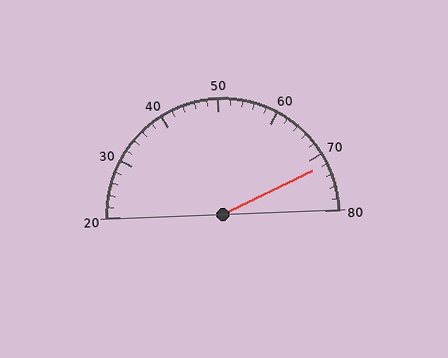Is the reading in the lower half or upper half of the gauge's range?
The reading is in the upper half of the range (20 to 80).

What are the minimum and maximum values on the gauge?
The gauge ranges from 20 to 80.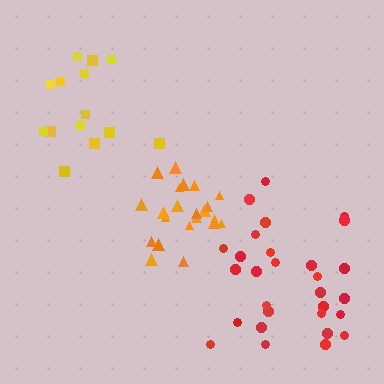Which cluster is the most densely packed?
Orange.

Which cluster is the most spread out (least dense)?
Yellow.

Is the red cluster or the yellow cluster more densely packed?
Red.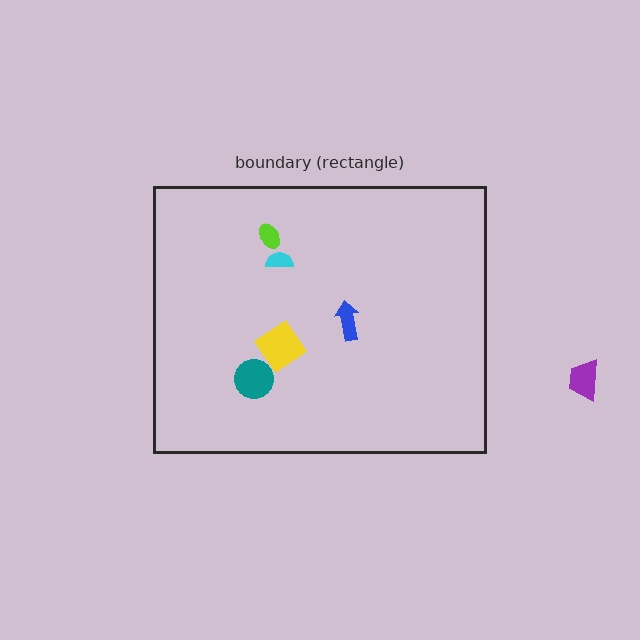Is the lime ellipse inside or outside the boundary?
Inside.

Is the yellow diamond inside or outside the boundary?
Inside.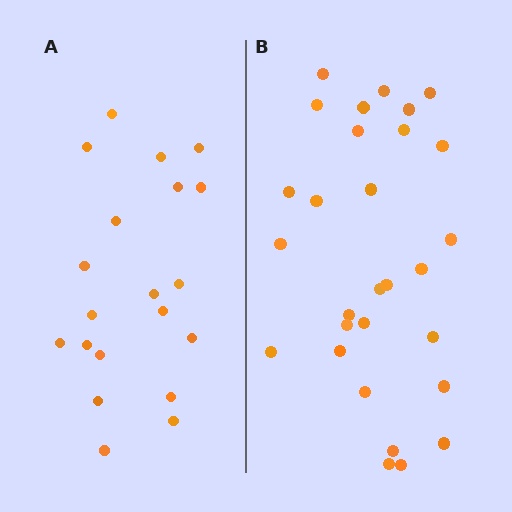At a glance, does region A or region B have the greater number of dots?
Region B (the right region) has more dots.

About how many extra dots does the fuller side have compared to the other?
Region B has roughly 8 or so more dots than region A.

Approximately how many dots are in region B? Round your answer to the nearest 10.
About 30 dots. (The exact count is 29, which rounds to 30.)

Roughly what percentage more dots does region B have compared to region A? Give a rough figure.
About 45% more.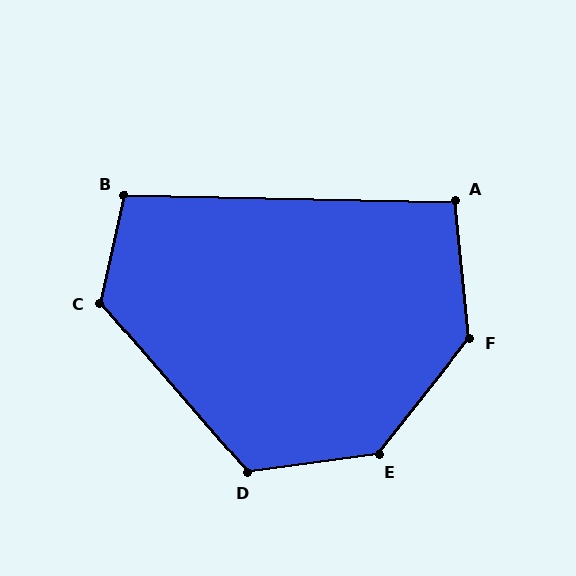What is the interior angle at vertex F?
Approximately 136 degrees (obtuse).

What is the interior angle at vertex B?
Approximately 102 degrees (obtuse).